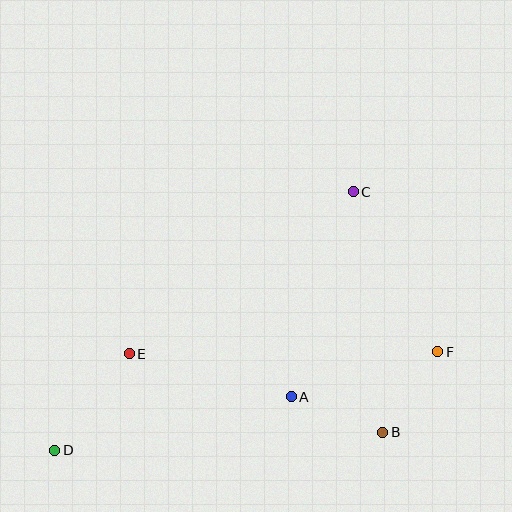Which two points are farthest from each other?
Points D and F are farthest from each other.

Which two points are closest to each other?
Points B and F are closest to each other.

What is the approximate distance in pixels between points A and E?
The distance between A and E is approximately 168 pixels.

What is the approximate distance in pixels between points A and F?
The distance between A and F is approximately 153 pixels.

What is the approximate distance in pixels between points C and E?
The distance between C and E is approximately 277 pixels.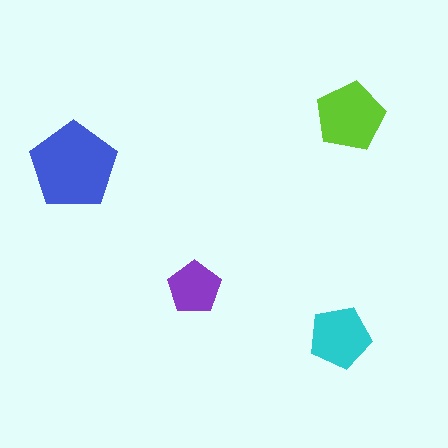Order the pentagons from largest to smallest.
the blue one, the lime one, the cyan one, the purple one.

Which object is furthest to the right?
The lime pentagon is rightmost.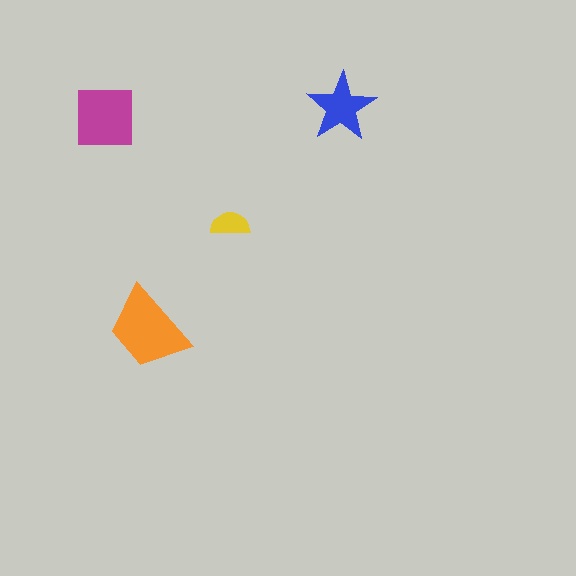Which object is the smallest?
The yellow semicircle.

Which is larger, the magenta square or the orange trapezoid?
The orange trapezoid.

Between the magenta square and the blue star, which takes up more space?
The magenta square.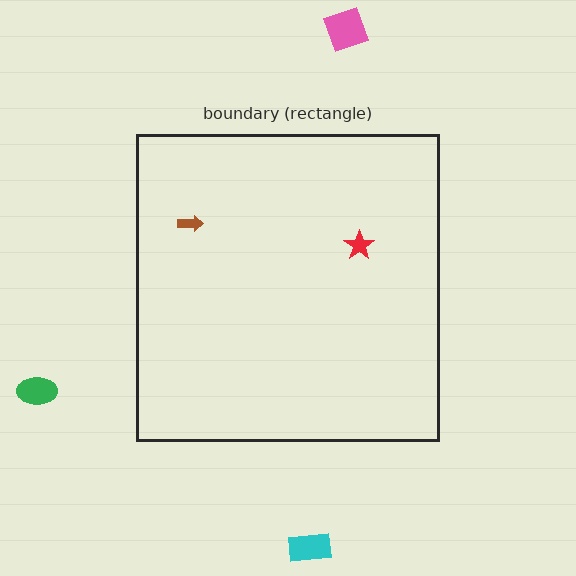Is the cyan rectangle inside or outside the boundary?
Outside.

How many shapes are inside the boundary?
2 inside, 3 outside.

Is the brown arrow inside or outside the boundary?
Inside.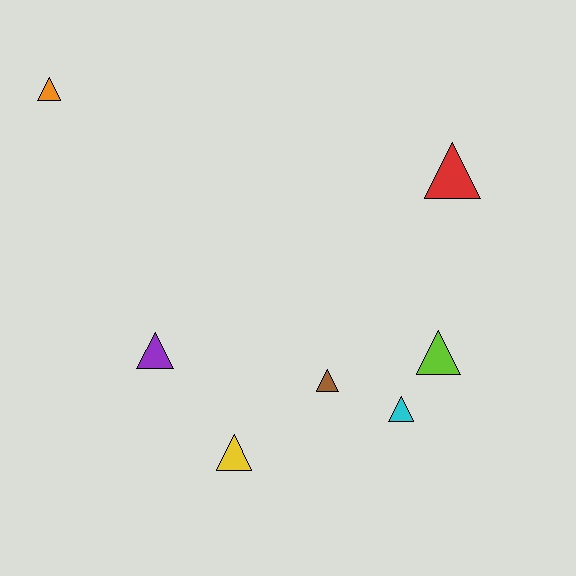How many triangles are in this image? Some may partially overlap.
There are 7 triangles.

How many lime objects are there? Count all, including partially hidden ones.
There is 1 lime object.